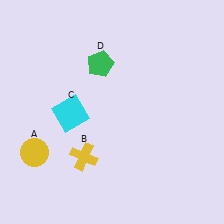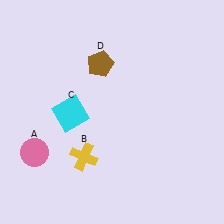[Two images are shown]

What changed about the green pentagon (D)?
In Image 1, D is green. In Image 2, it changed to brown.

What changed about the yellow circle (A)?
In Image 1, A is yellow. In Image 2, it changed to pink.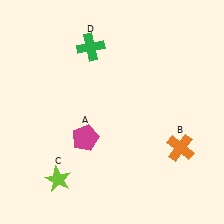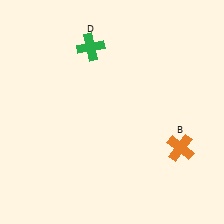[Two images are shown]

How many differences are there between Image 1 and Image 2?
There are 2 differences between the two images.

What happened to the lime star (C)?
The lime star (C) was removed in Image 2. It was in the bottom-left area of Image 1.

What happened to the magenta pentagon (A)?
The magenta pentagon (A) was removed in Image 2. It was in the bottom-left area of Image 1.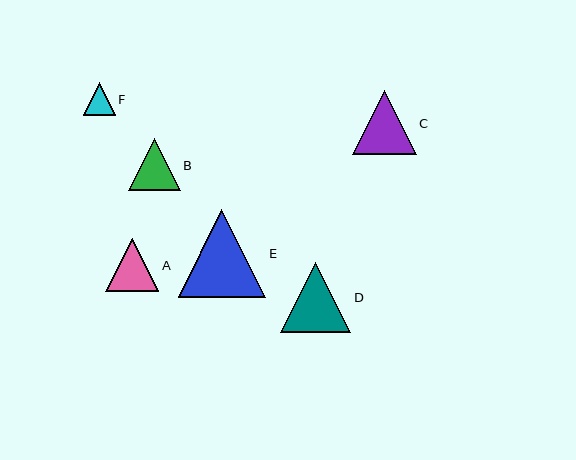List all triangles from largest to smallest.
From largest to smallest: E, D, C, A, B, F.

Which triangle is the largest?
Triangle E is the largest with a size of approximately 88 pixels.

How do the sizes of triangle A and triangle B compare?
Triangle A and triangle B are approximately the same size.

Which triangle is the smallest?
Triangle F is the smallest with a size of approximately 32 pixels.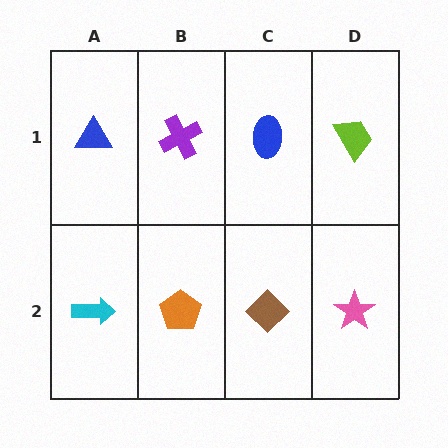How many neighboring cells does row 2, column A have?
2.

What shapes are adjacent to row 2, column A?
A blue triangle (row 1, column A), an orange pentagon (row 2, column B).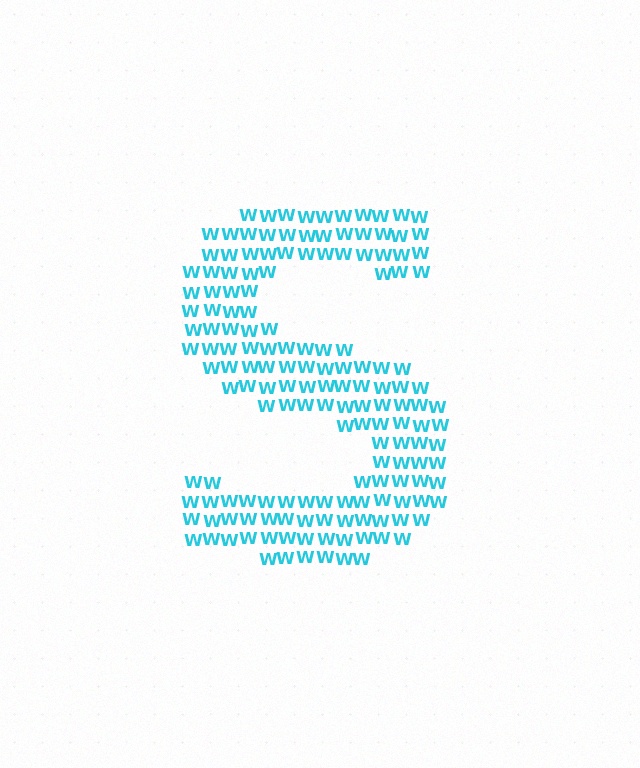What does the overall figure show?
The overall figure shows the letter S.